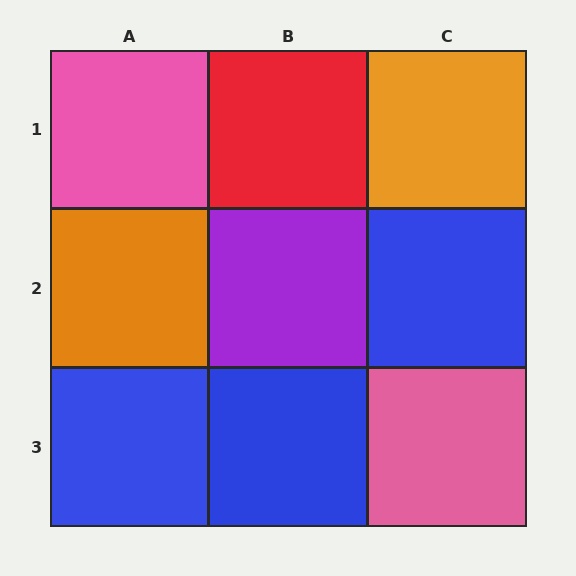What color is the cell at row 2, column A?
Orange.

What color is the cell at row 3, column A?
Blue.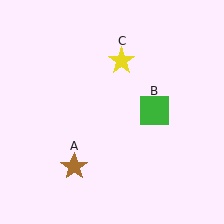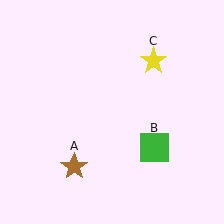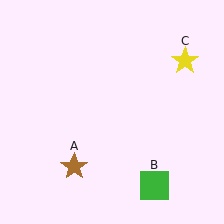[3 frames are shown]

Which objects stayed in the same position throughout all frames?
Brown star (object A) remained stationary.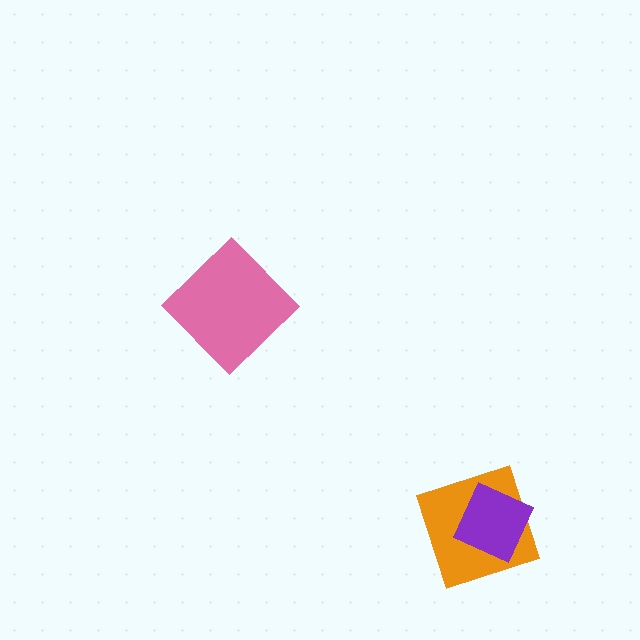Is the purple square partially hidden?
No, no other shape covers it.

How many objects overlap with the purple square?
1 object overlaps with the purple square.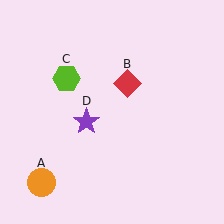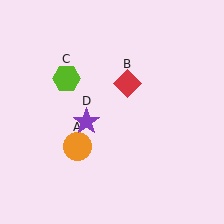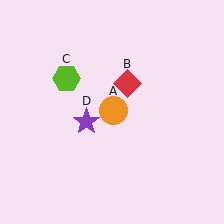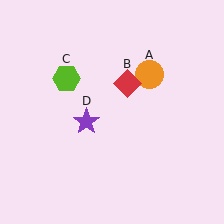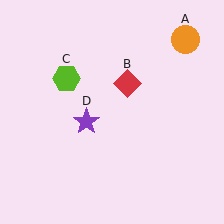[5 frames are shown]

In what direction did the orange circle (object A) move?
The orange circle (object A) moved up and to the right.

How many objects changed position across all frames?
1 object changed position: orange circle (object A).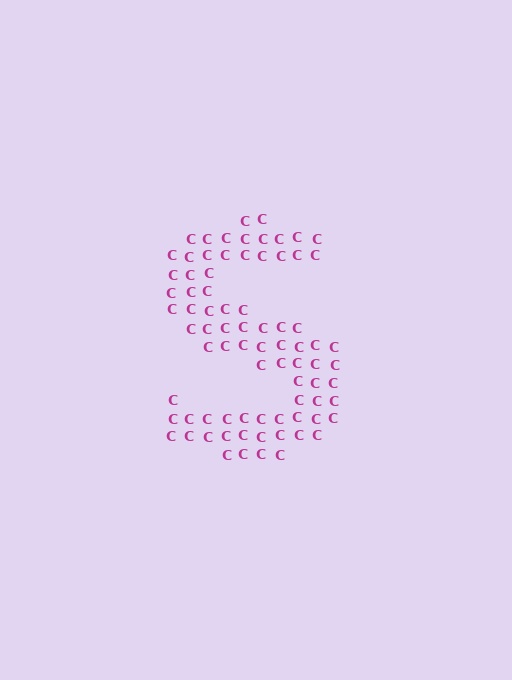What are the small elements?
The small elements are letter C's.